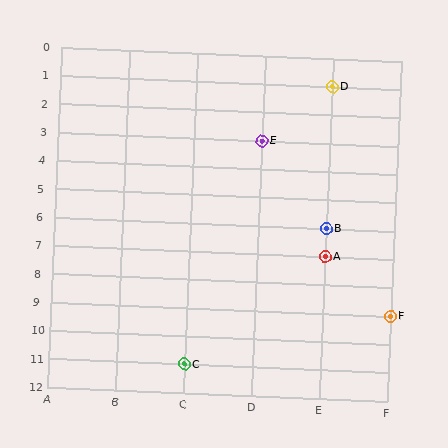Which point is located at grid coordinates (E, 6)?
Point B is at (E, 6).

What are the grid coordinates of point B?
Point B is at grid coordinates (E, 6).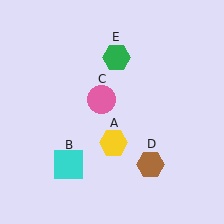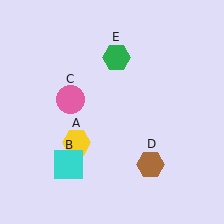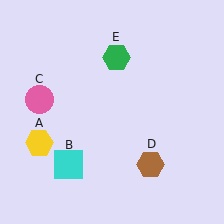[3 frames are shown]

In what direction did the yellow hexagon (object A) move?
The yellow hexagon (object A) moved left.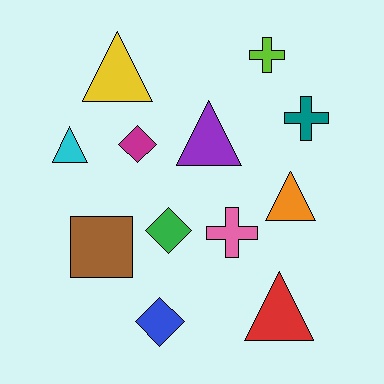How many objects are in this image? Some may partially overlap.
There are 12 objects.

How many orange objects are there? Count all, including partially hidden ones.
There is 1 orange object.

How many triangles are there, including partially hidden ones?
There are 5 triangles.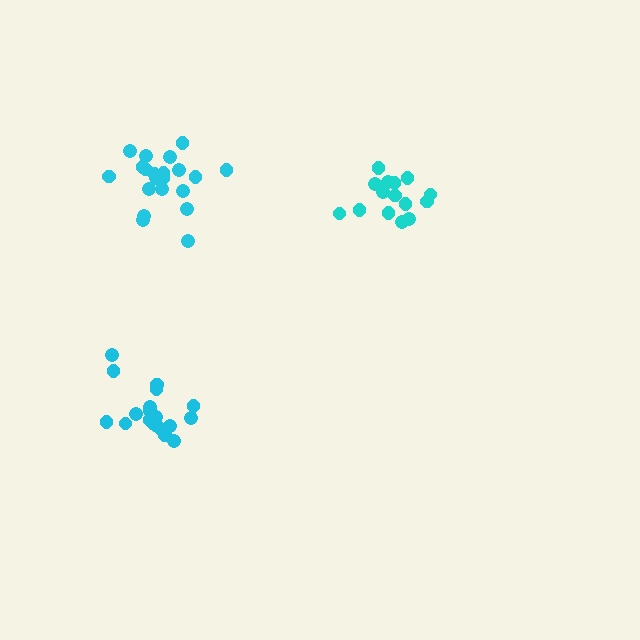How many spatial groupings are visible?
There are 3 spatial groupings.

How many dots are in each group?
Group 1: 15 dots, Group 2: 21 dots, Group 3: 19 dots (55 total).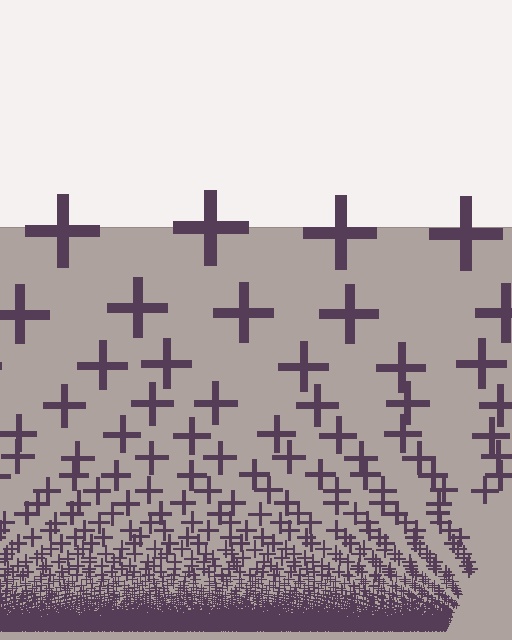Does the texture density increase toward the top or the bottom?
Density increases toward the bottom.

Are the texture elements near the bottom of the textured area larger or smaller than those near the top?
Smaller. The gradient is inverted — elements near the bottom are smaller and denser.